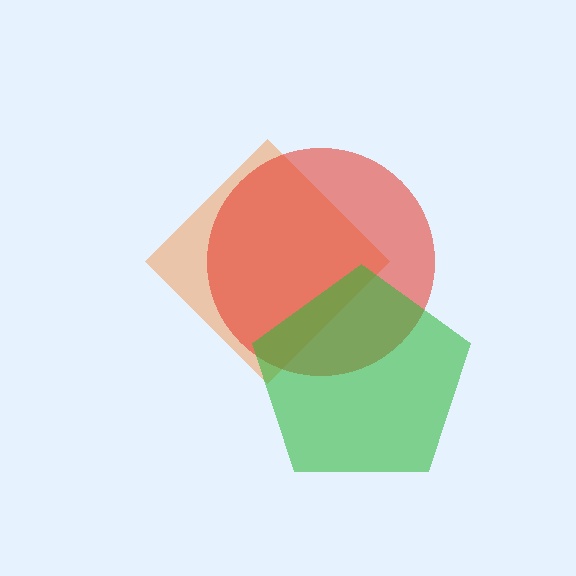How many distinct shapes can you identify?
There are 3 distinct shapes: an orange diamond, a red circle, a green pentagon.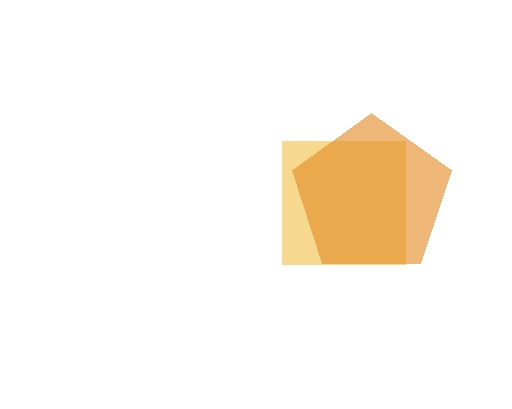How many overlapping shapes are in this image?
There are 2 overlapping shapes in the image.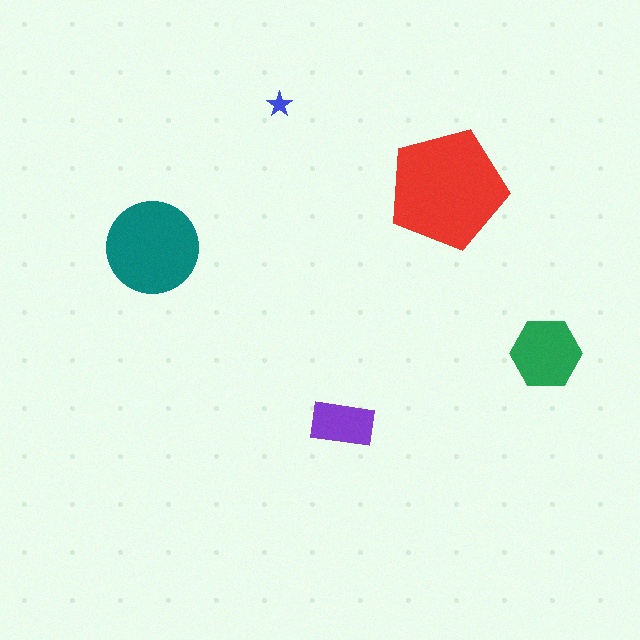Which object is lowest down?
The purple rectangle is bottommost.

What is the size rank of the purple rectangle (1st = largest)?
4th.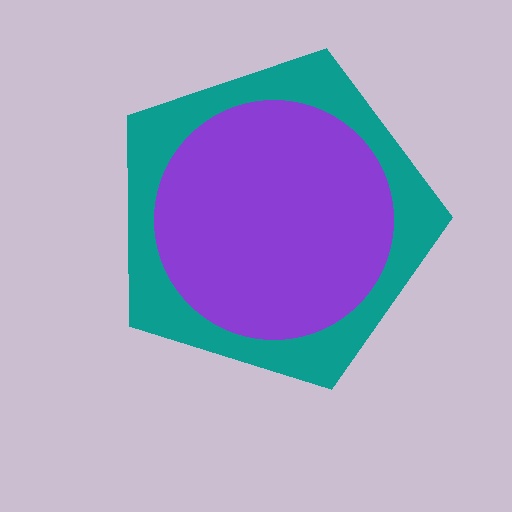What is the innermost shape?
The purple circle.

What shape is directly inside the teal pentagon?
The purple circle.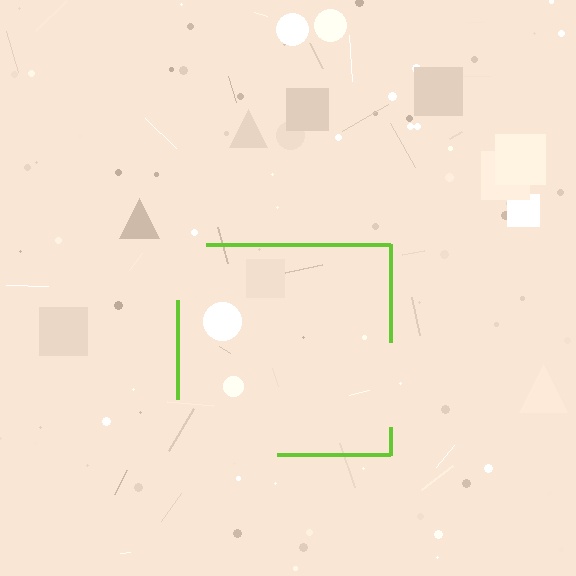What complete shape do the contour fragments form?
The contour fragments form a square.